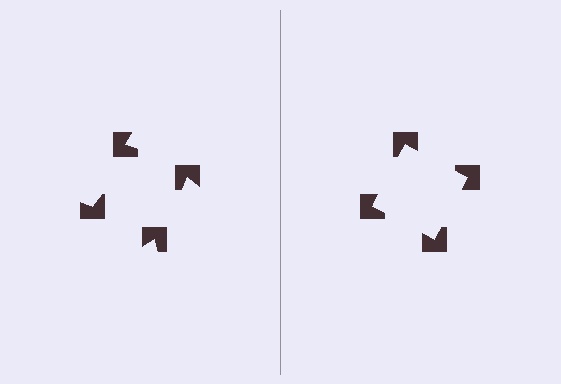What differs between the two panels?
The notched squares are positioned identically on both sides; only the wedge orientations differ. On the right they align to a square; on the left they are misaligned.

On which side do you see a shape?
An illusory square appears on the right side. On the left side the wedge cuts are rotated, so no coherent shape forms.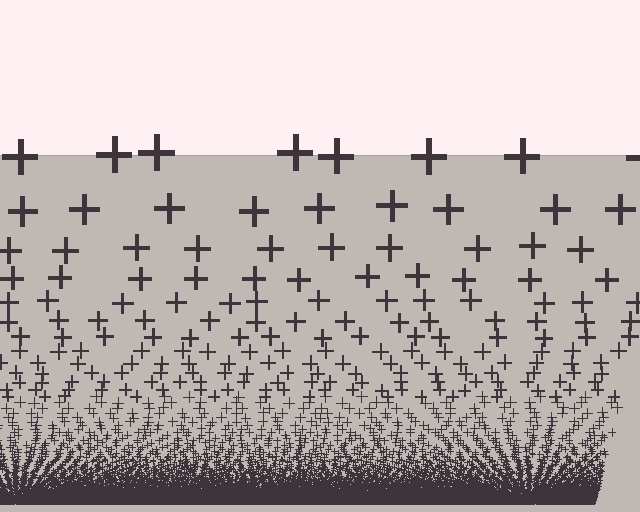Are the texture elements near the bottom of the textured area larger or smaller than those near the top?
Smaller. The gradient is inverted — elements near the bottom are smaller and denser.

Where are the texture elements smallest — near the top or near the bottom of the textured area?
Near the bottom.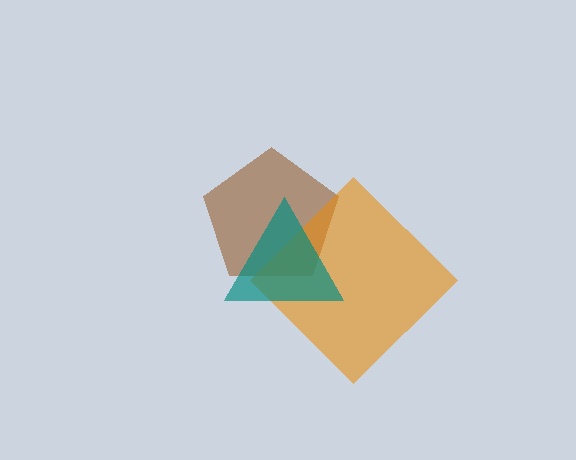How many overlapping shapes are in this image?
There are 3 overlapping shapes in the image.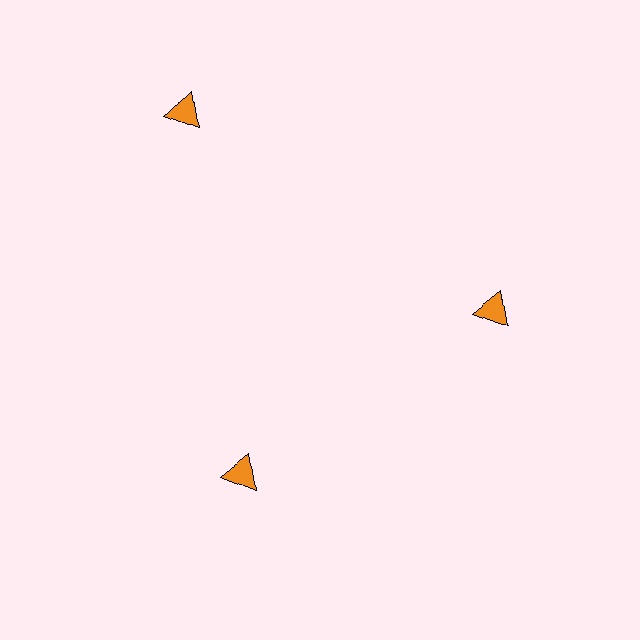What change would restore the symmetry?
The symmetry would be restored by moving it inward, back onto the ring so that all 3 triangles sit at equal angles and equal distance from the center.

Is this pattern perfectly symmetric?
No. The 3 orange triangles are arranged in a ring, but one element near the 11 o'clock position is pushed outward from the center, breaking the 3-fold rotational symmetry.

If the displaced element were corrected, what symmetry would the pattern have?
It would have 3-fold rotational symmetry — the pattern would map onto itself every 120 degrees.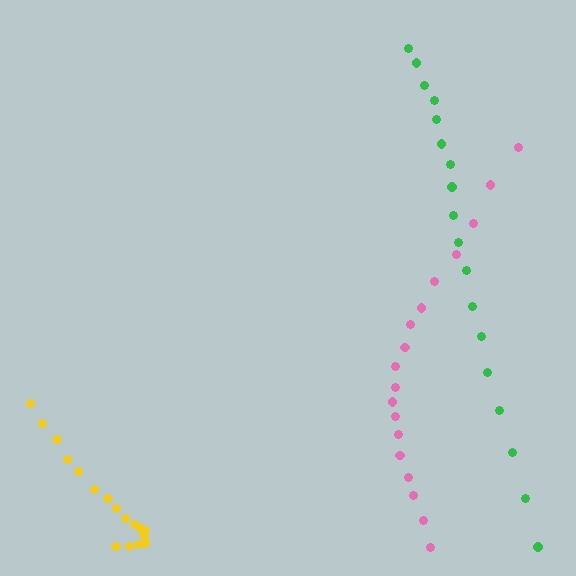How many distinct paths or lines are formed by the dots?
There are 3 distinct paths.